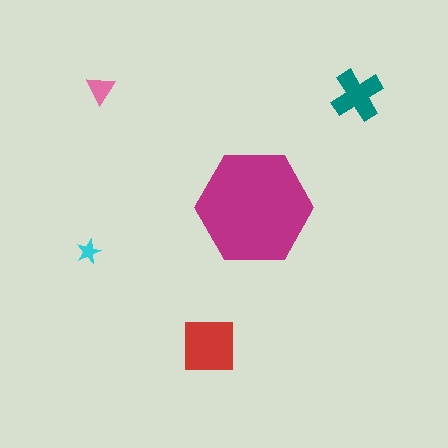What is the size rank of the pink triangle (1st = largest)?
4th.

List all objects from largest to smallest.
The magenta hexagon, the red square, the teal cross, the pink triangle, the cyan star.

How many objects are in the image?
There are 5 objects in the image.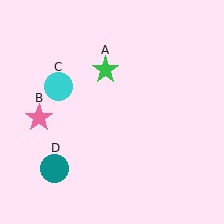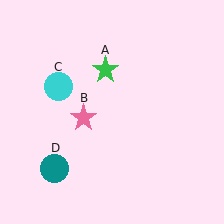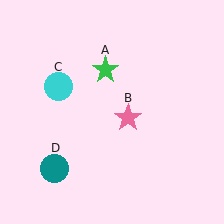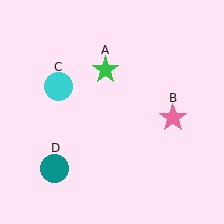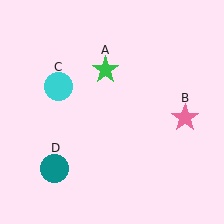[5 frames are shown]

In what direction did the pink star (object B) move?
The pink star (object B) moved right.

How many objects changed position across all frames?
1 object changed position: pink star (object B).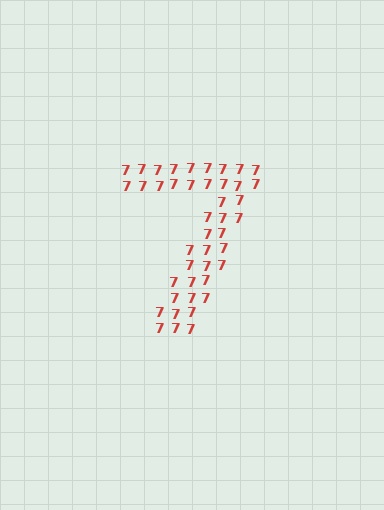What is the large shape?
The large shape is the digit 7.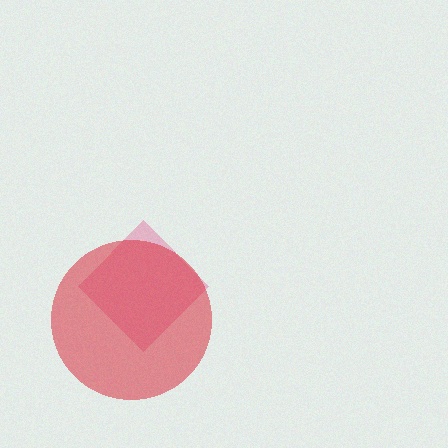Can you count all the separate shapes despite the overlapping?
Yes, there are 2 separate shapes.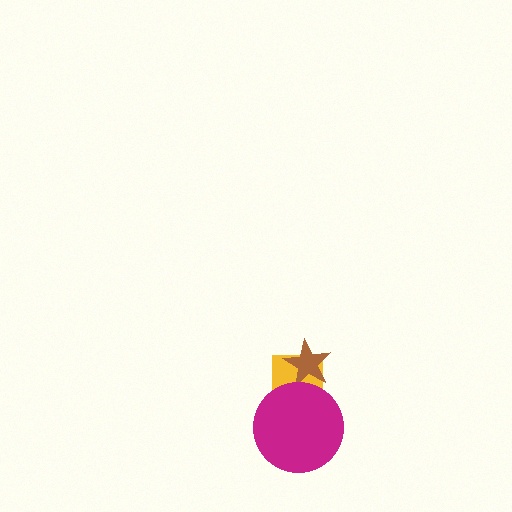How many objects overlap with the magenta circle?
1 object overlaps with the magenta circle.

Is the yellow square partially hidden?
Yes, it is partially covered by another shape.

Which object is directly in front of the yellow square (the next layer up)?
The brown star is directly in front of the yellow square.